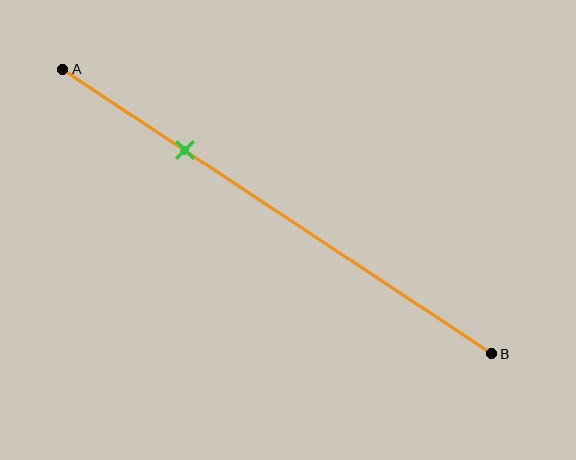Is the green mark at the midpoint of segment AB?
No, the mark is at about 30% from A, not at the 50% midpoint.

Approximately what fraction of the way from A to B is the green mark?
The green mark is approximately 30% of the way from A to B.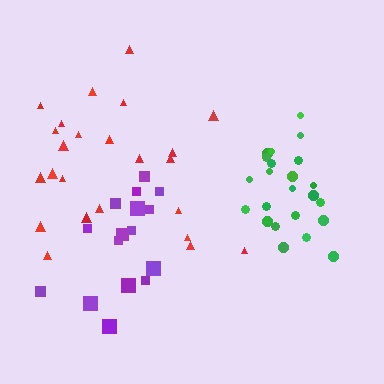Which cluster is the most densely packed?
Green.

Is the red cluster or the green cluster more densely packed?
Green.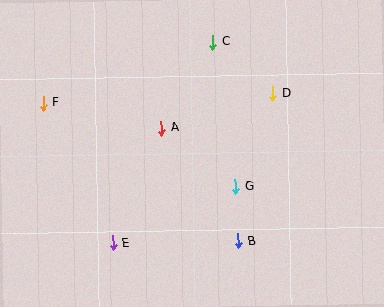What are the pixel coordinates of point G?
Point G is at (235, 186).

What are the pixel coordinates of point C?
Point C is at (213, 42).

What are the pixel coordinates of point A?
Point A is at (161, 128).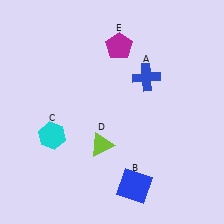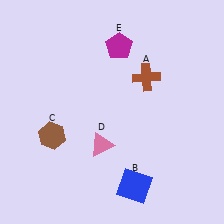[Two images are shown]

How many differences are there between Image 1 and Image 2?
There are 3 differences between the two images.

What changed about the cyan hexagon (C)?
In Image 1, C is cyan. In Image 2, it changed to brown.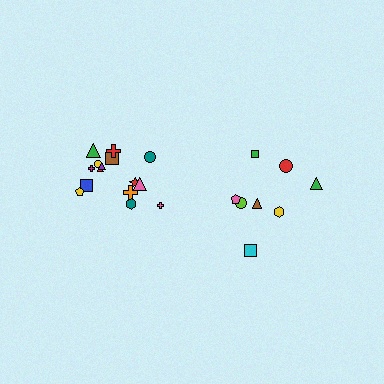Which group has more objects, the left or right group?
The left group.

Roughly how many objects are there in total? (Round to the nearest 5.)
Roughly 25 objects in total.